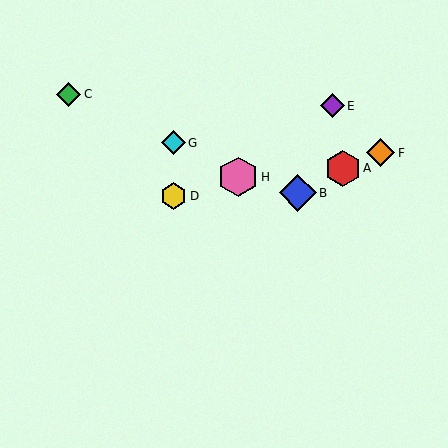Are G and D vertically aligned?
Yes, both are at x≈173.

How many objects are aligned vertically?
2 objects (D, G) are aligned vertically.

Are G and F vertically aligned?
No, G is at x≈173 and F is at x≈381.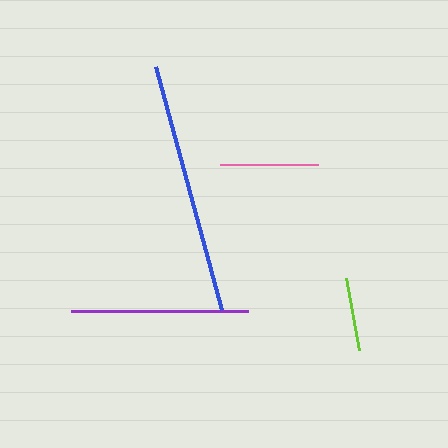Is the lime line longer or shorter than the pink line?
The pink line is longer than the lime line.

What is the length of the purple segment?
The purple segment is approximately 176 pixels long.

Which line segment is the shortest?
The lime line is the shortest at approximately 73 pixels.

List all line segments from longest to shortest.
From longest to shortest: blue, purple, pink, lime.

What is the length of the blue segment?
The blue segment is approximately 252 pixels long.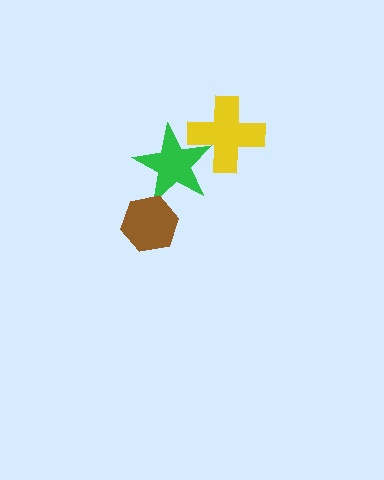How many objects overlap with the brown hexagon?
1 object overlaps with the brown hexagon.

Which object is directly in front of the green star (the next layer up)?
The brown hexagon is directly in front of the green star.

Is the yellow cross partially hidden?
No, no other shape covers it.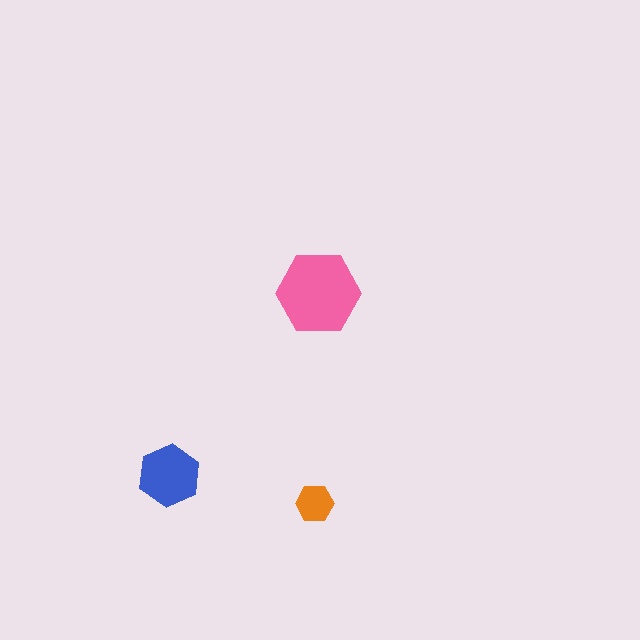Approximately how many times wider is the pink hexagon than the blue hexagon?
About 1.5 times wider.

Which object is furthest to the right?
The pink hexagon is rightmost.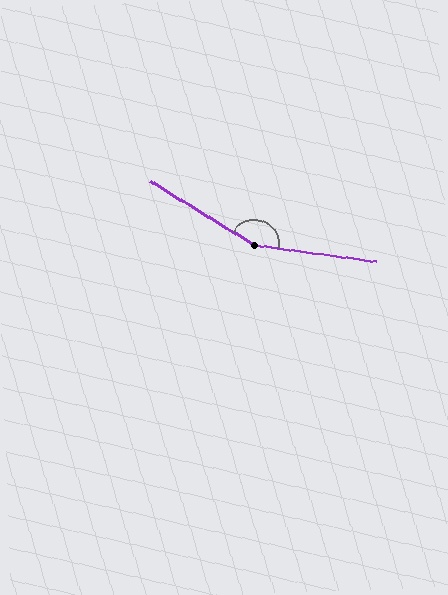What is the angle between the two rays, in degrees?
Approximately 157 degrees.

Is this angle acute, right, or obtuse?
It is obtuse.